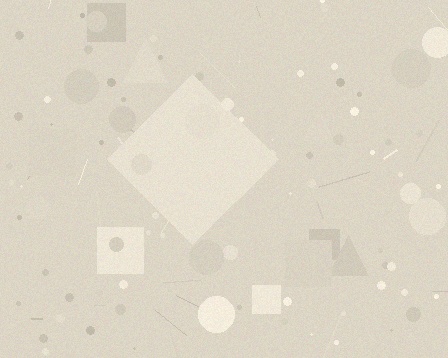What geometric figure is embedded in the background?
A diamond is embedded in the background.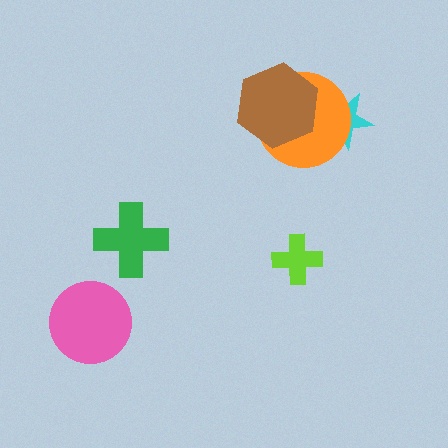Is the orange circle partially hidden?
Yes, it is partially covered by another shape.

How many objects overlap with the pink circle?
0 objects overlap with the pink circle.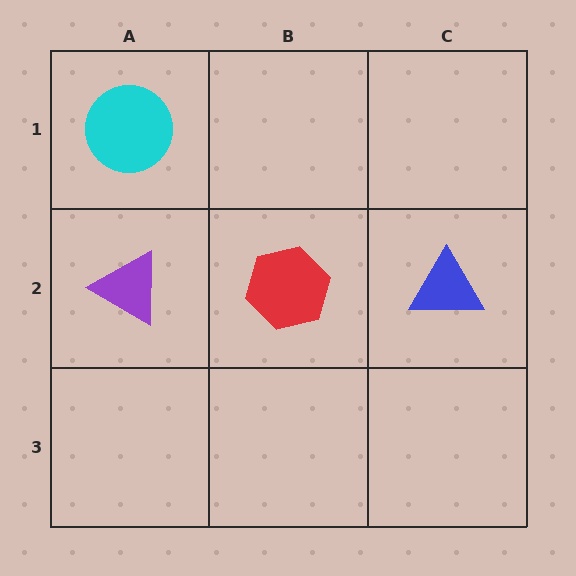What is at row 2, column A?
A purple triangle.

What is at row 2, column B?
A red hexagon.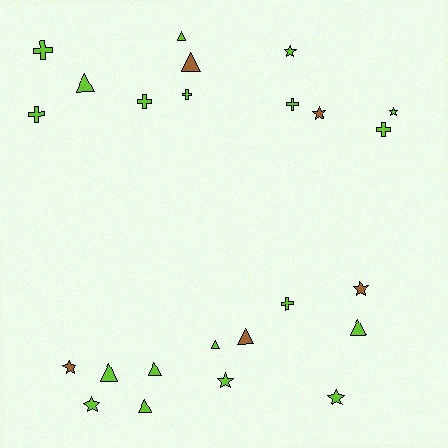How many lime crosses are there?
There are 7 lime crosses.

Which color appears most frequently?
Lime, with 19 objects.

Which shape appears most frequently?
Triangle, with 9 objects.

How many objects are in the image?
There are 24 objects.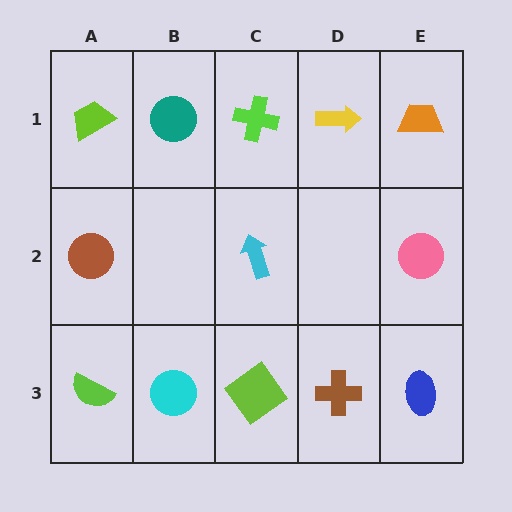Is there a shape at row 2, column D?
No, that cell is empty.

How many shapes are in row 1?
5 shapes.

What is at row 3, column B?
A cyan circle.